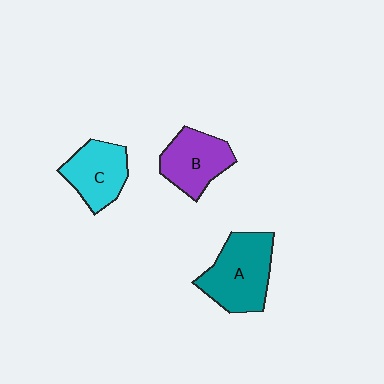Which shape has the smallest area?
Shape C (cyan).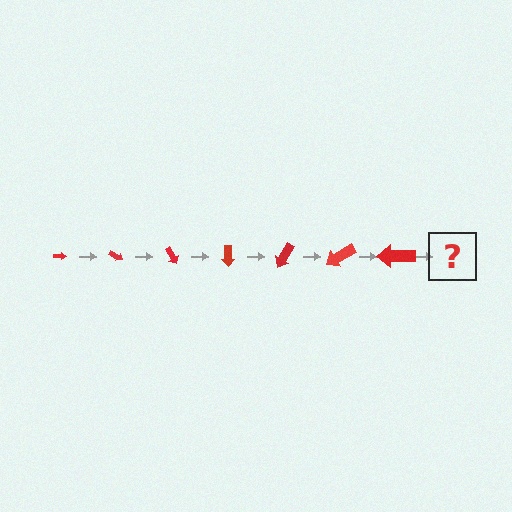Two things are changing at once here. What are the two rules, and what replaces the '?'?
The two rules are that the arrow grows larger each step and it rotates 30 degrees each step. The '?' should be an arrow, larger than the previous one and rotated 210 degrees from the start.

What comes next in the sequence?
The next element should be an arrow, larger than the previous one and rotated 210 degrees from the start.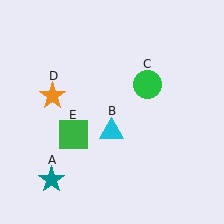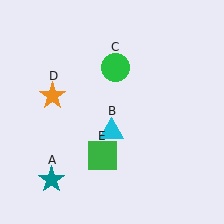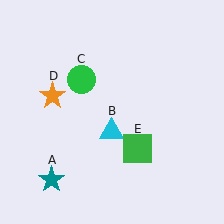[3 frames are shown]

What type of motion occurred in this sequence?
The green circle (object C), green square (object E) rotated counterclockwise around the center of the scene.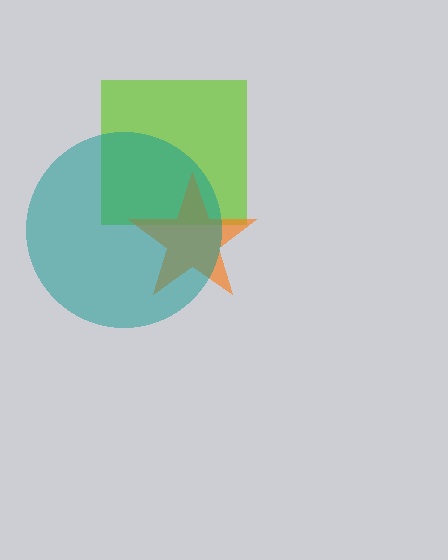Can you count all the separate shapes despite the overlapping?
Yes, there are 3 separate shapes.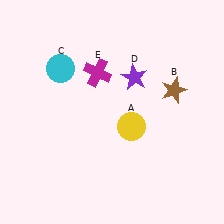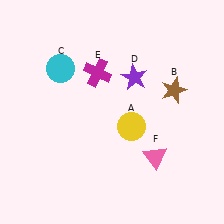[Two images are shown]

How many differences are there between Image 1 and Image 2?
There is 1 difference between the two images.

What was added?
A pink triangle (F) was added in Image 2.